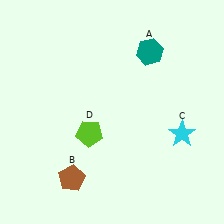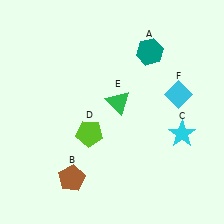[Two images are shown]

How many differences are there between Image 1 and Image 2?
There are 2 differences between the two images.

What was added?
A green triangle (E), a cyan diamond (F) were added in Image 2.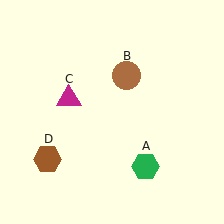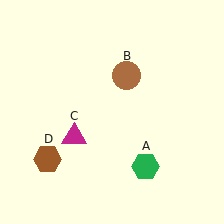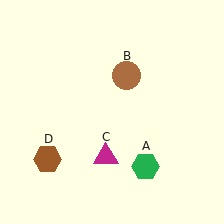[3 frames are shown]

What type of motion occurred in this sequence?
The magenta triangle (object C) rotated counterclockwise around the center of the scene.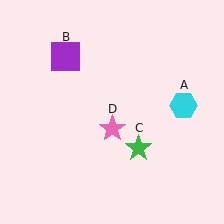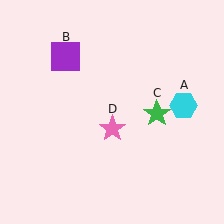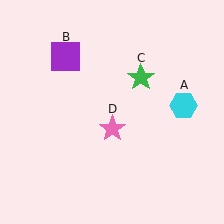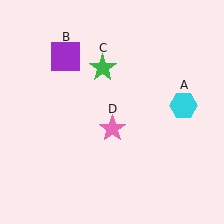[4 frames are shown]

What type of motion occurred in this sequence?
The green star (object C) rotated counterclockwise around the center of the scene.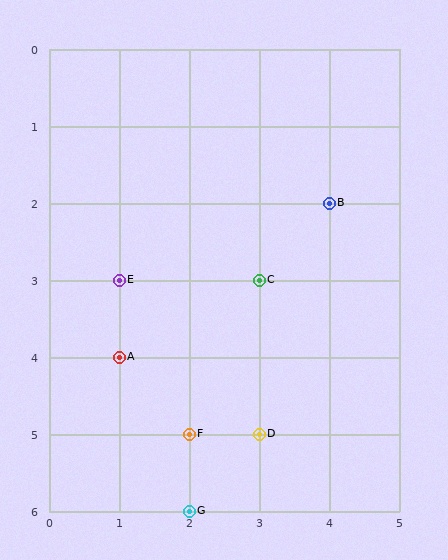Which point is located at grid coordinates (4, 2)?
Point B is at (4, 2).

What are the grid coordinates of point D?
Point D is at grid coordinates (3, 5).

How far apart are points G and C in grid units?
Points G and C are 1 column and 3 rows apart (about 3.2 grid units diagonally).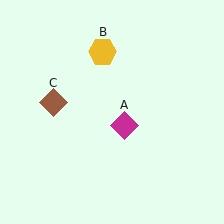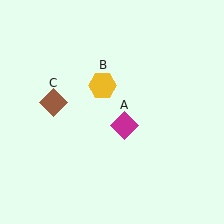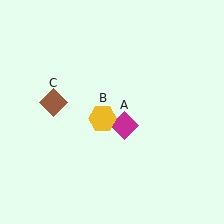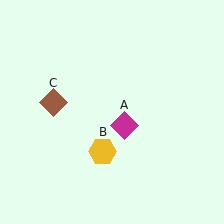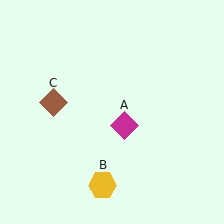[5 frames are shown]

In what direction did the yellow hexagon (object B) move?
The yellow hexagon (object B) moved down.